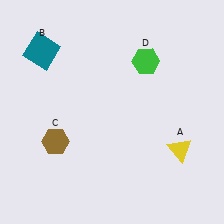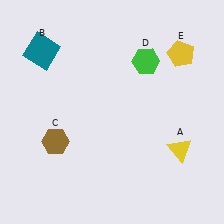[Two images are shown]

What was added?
A yellow pentagon (E) was added in Image 2.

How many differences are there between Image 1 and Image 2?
There is 1 difference between the two images.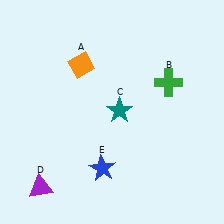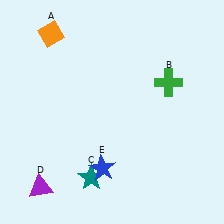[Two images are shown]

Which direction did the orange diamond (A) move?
The orange diamond (A) moved up.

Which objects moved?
The objects that moved are: the orange diamond (A), the teal star (C).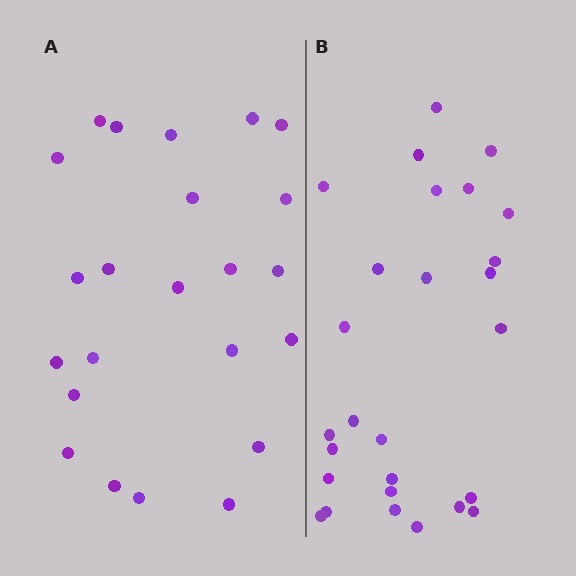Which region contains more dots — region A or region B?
Region B (the right region) has more dots.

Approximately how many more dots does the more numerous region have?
Region B has about 4 more dots than region A.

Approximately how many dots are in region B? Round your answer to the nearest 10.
About 30 dots. (The exact count is 27, which rounds to 30.)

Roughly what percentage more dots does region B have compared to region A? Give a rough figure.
About 15% more.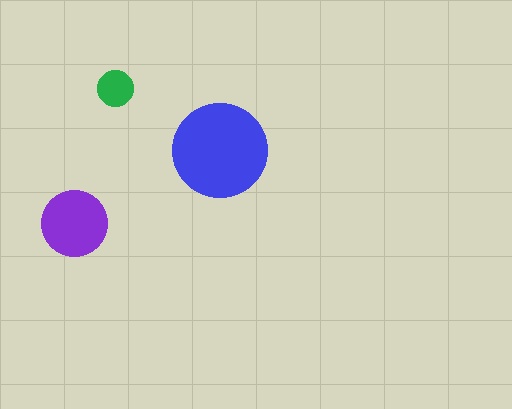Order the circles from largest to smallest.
the blue one, the purple one, the green one.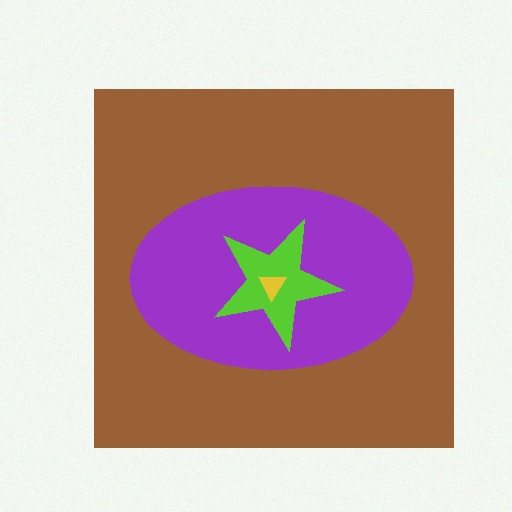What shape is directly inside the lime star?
The yellow triangle.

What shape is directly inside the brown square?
The purple ellipse.